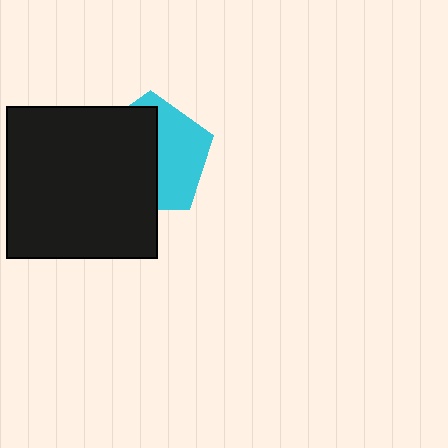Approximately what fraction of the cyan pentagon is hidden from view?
Roughly 55% of the cyan pentagon is hidden behind the black square.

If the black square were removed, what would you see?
You would see the complete cyan pentagon.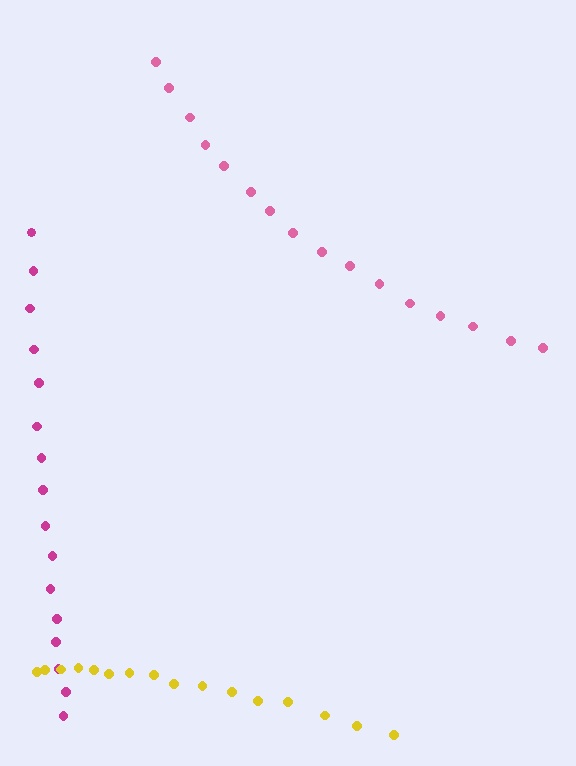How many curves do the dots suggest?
There are 3 distinct paths.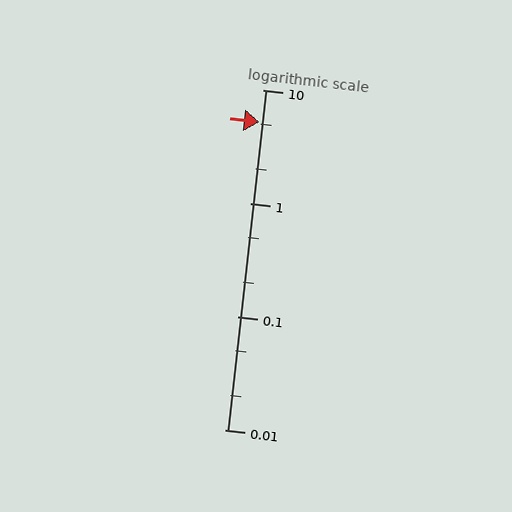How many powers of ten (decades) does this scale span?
The scale spans 3 decades, from 0.01 to 10.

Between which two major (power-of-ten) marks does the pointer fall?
The pointer is between 1 and 10.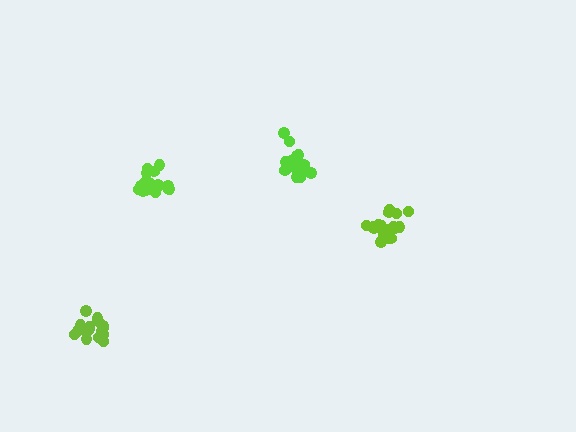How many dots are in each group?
Group 1: 21 dots, Group 2: 20 dots, Group 3: 16 dots, Group 4: 20 dots (77 total).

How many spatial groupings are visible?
There are 4 spatial groupings.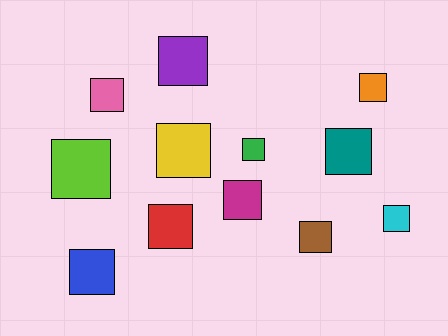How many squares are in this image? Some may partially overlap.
There are 12 squares.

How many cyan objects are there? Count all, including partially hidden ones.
There is 1 cyan object.